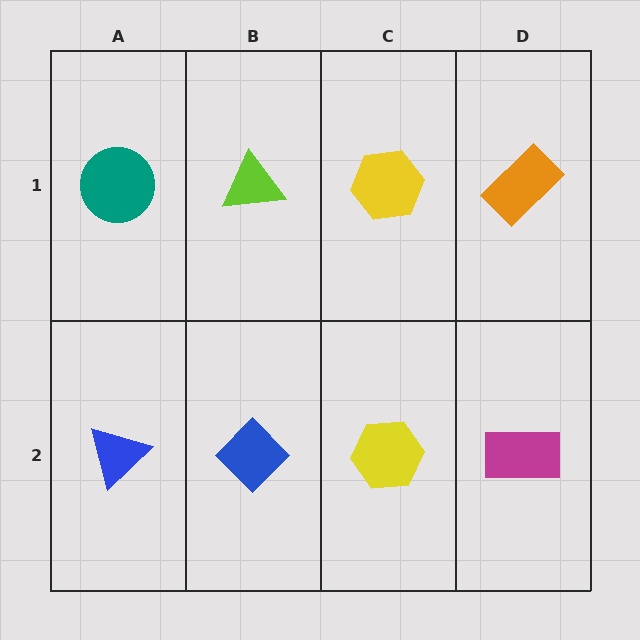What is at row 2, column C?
A yellow hexagon.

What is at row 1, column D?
An orange rectangle.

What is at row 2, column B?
A blue diamond.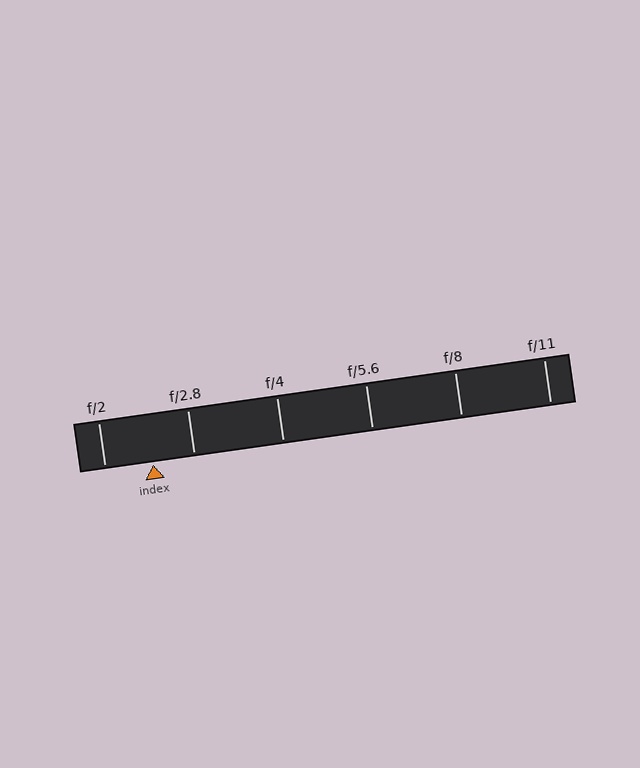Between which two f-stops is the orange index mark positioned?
The index mark is between f/2 and f/2.8.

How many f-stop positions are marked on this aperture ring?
There are 6 f-stop positions marked.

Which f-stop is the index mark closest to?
The index mark is closest to f/2.8.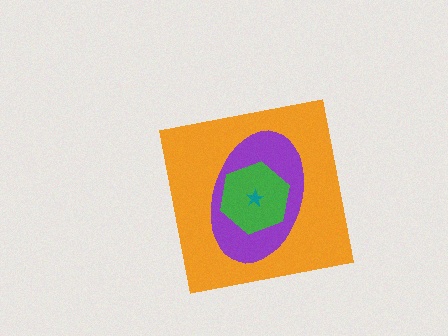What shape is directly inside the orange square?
The purple ellipse.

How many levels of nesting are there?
4.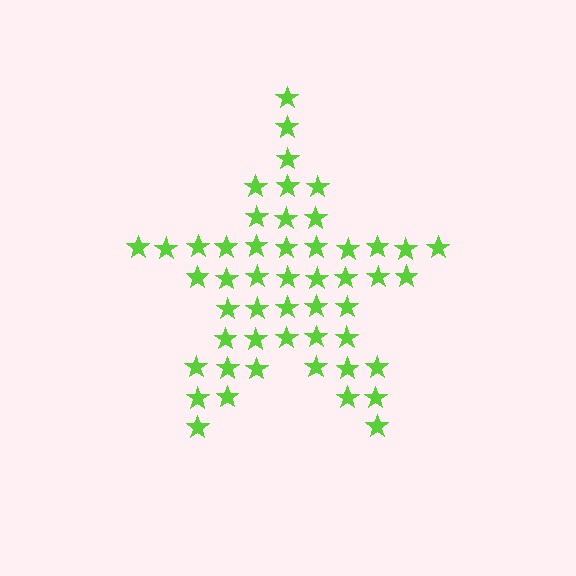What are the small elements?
The small elements are stars.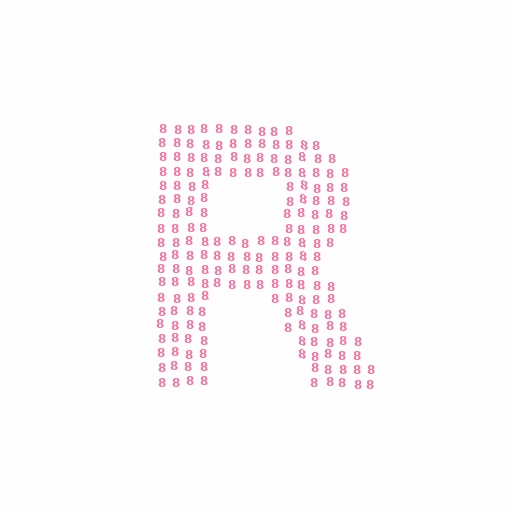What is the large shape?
The large shape is the letter R.